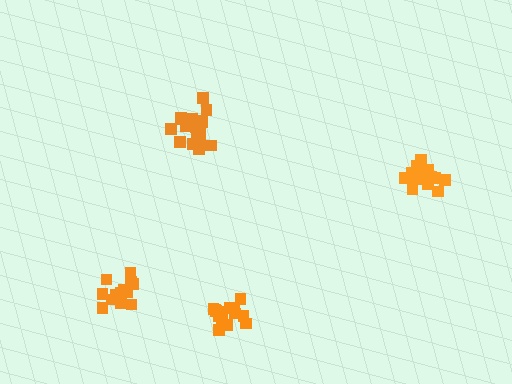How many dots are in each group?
Group 1: 15 dots, Group 2: 15 dots, Group 3: 20 dots, Group 4: 20 dots (70 total).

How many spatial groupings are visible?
There are 4 spatial groupings.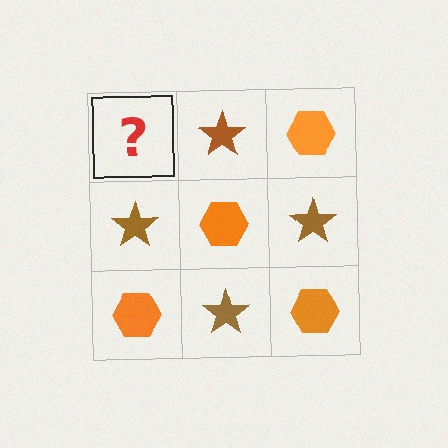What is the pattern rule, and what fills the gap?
The rule is that it alternates orange hexagon and brown star in a checkerboard pattern. The gap should be filled with an orange hexagon.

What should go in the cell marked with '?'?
The missing cell should contain an orange hexagon.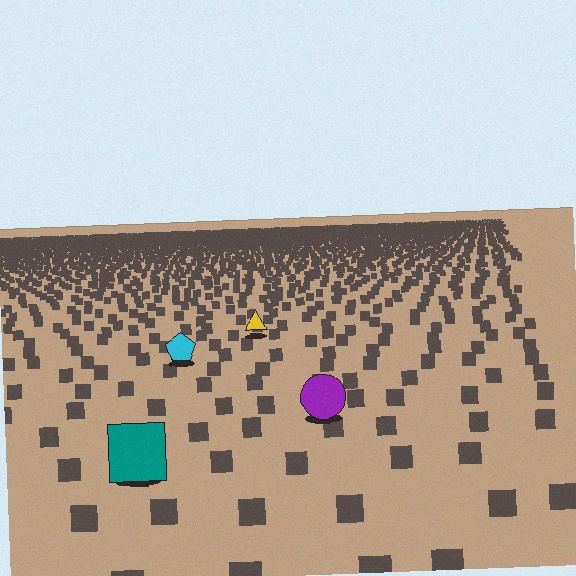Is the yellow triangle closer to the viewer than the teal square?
No. The teal square is closer — you can tell from the texture gradient: the ground texture is coarser near it.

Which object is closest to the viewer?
The teal square is closest. The texture marks near it are larger and more spread out.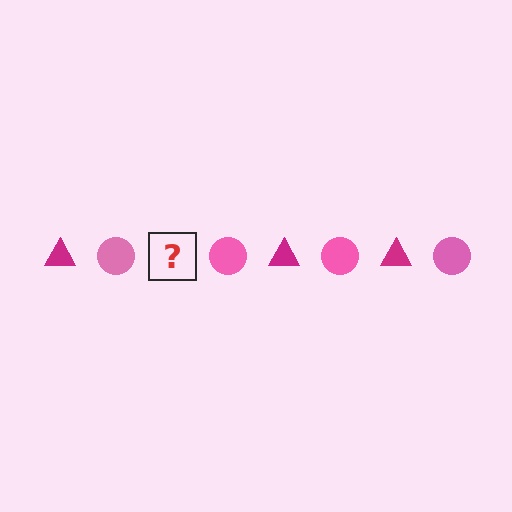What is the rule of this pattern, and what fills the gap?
The rule is that the pattern alternates between magenta triangle and pink circle. The gap should be filled with a magenta triangle.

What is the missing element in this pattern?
The missing element is a magenta triangle.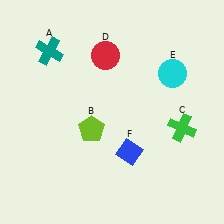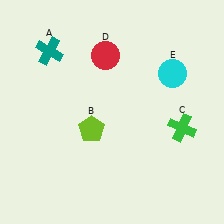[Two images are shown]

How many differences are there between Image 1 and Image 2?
There is 1 difference between the two images.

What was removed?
The blue diamond (F) was removed in Image 2.